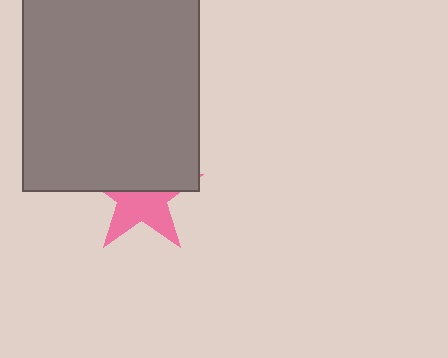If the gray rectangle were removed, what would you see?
You would see the complete pink star.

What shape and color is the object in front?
The object in front is a gray rectangle.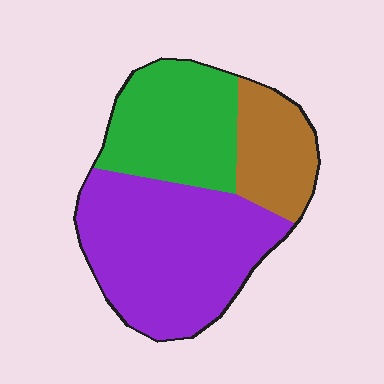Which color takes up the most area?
Purple, at roughly 50%.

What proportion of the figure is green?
Green covers 31% of the figure.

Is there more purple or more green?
Purple.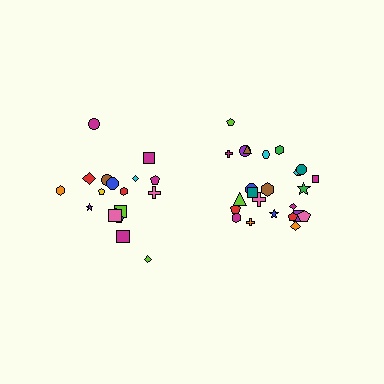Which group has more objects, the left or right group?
The right group.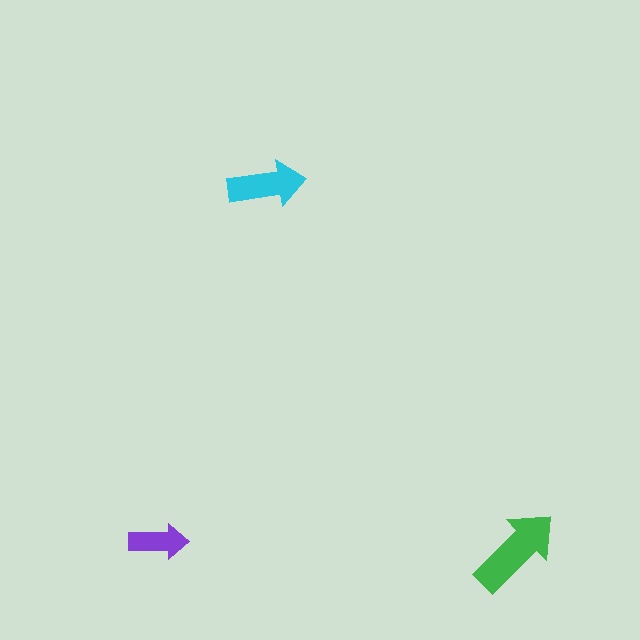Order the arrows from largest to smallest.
the green one, the cyan one, the purple one.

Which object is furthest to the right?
The green arrow is rightmost.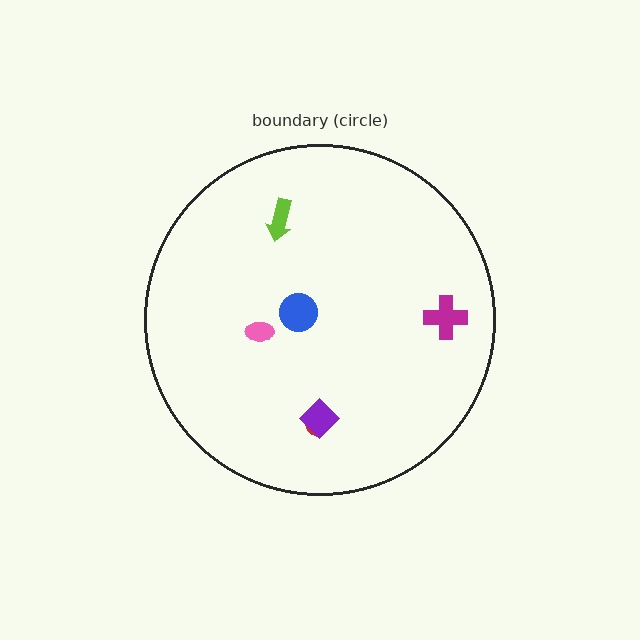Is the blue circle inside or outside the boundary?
Inside.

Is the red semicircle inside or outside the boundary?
Inside.